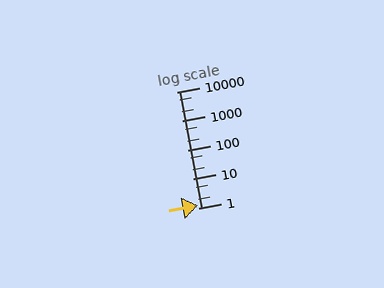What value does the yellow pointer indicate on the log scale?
The pointer indicates approximately 1.2.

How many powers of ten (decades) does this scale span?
The scale spans 4 decades, from 1 to 10000.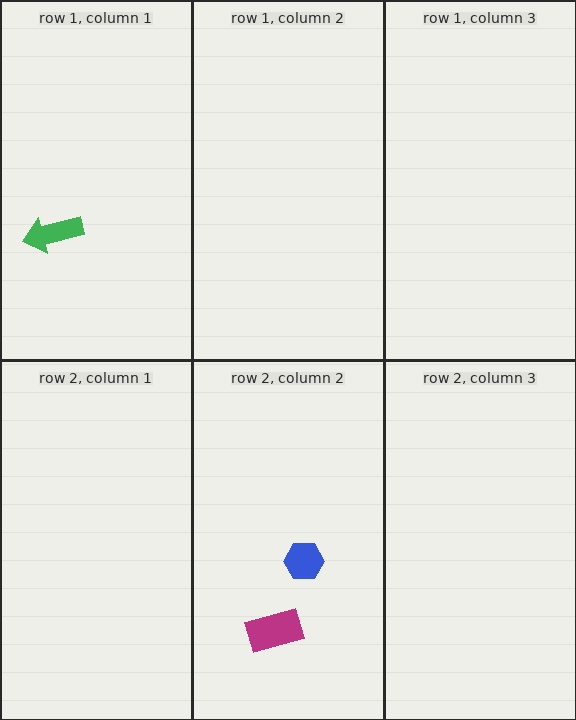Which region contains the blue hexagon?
The row 2, column 2 region.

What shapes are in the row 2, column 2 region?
The blue hexagon, the magenta rectangle.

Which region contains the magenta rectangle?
The row 2, column 2 region.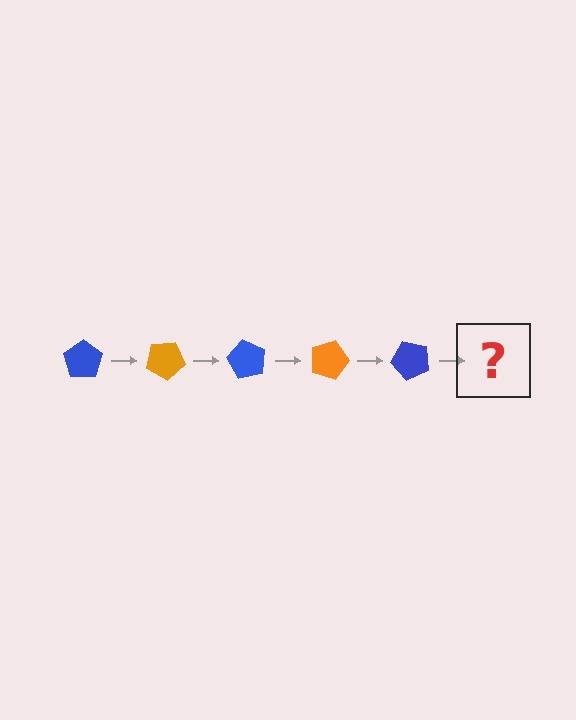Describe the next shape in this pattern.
It should be an orange pentagon, rotated 150 degrees from the start.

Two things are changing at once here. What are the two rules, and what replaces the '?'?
The two rules are that it rotates 30 degrees each step and the color cycles through blue and orange. The '?' should be an orange pentagon, rotated 150 degrees from the start.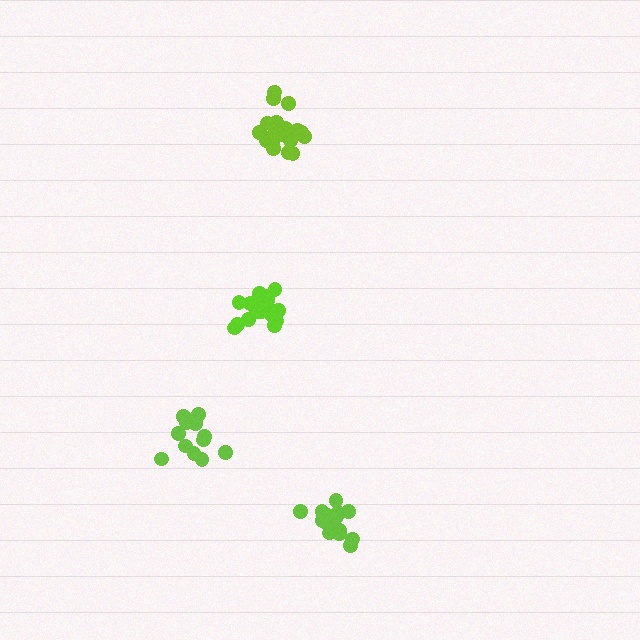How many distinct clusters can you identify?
There are 4 distinct clusters.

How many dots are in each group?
Group 1: 15 dots, Group 2: 17 dots, Group 3: 18 dots, Group 4: 18 dots (68 total).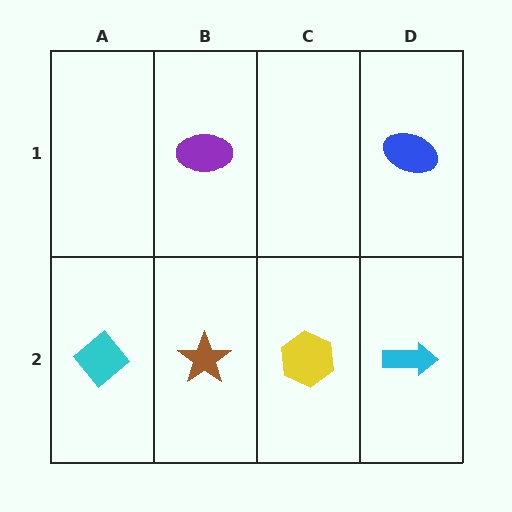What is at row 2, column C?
A yellow hexagon.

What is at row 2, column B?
A brown star.